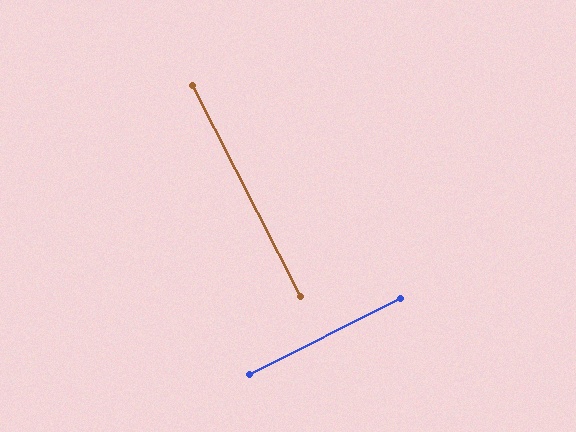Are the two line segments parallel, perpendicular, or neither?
Perpendicular — they meet at approximately 89°.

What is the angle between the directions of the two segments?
Approximately 89 degrees.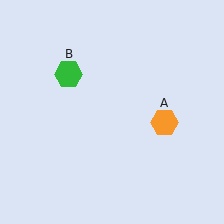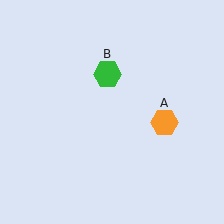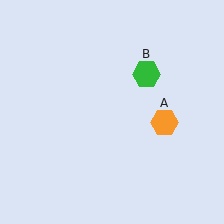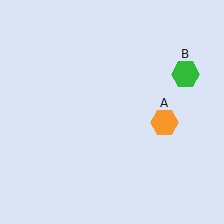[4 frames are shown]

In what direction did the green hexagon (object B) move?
The green hexagon (object B) moved right.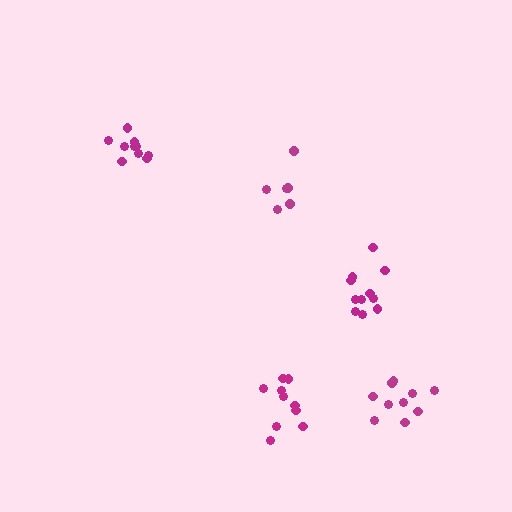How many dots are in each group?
Group 1: 11 dots, Group 2: 10 dots, Group 3: 10 dots, Group 4: 6 dots, Group 5: 10 dots (47 total).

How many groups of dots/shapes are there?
There are 5 groups.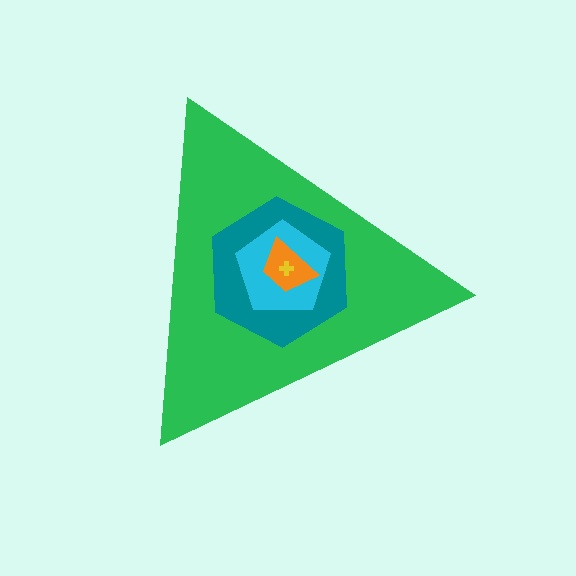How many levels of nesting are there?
5.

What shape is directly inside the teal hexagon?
The cyan pentagon.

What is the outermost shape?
The green triangle.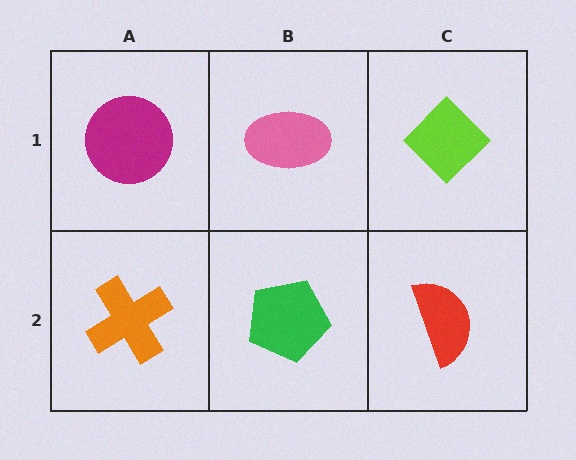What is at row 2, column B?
A green pentagon.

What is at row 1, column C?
A lime diamond.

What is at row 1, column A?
A magenta circle.